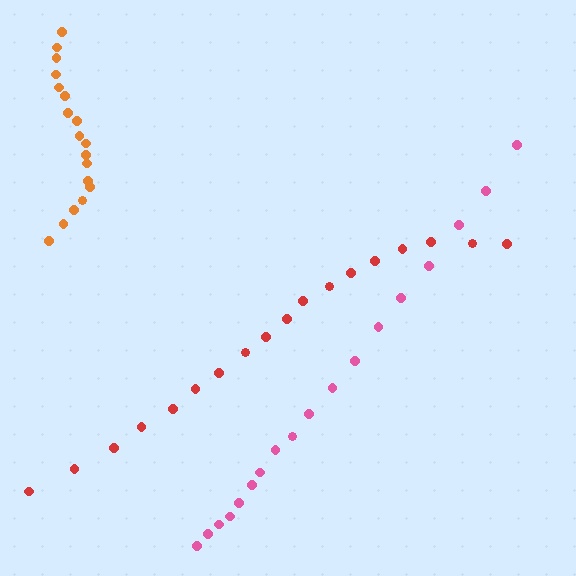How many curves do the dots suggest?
There are 3 distinct paths.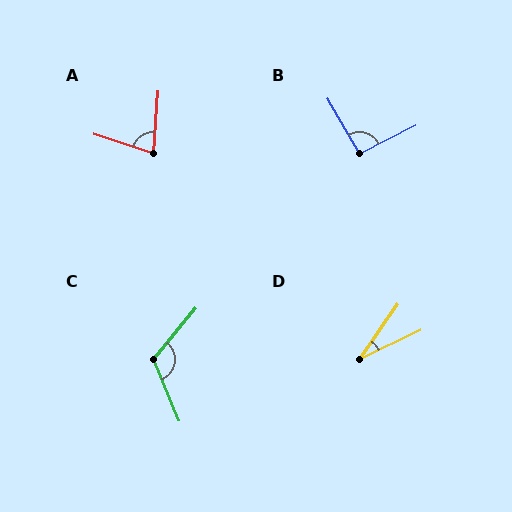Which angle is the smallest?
D, at approximately 30 degrees.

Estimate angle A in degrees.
Approximately 76 degrees.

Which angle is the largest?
C, at approximately 118 degrees.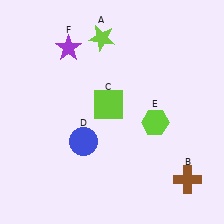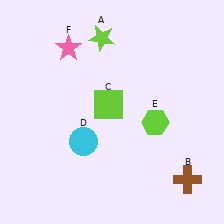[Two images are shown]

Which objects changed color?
D changed from blue to cyan. F changed from purple to pink.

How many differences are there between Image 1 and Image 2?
There are 2 differences between the two images.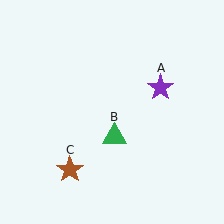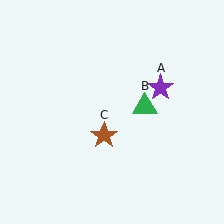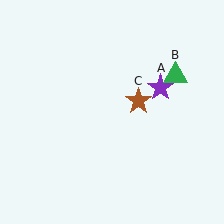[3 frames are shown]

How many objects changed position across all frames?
2 objects changed position: green triangle (object B), brown star (object C).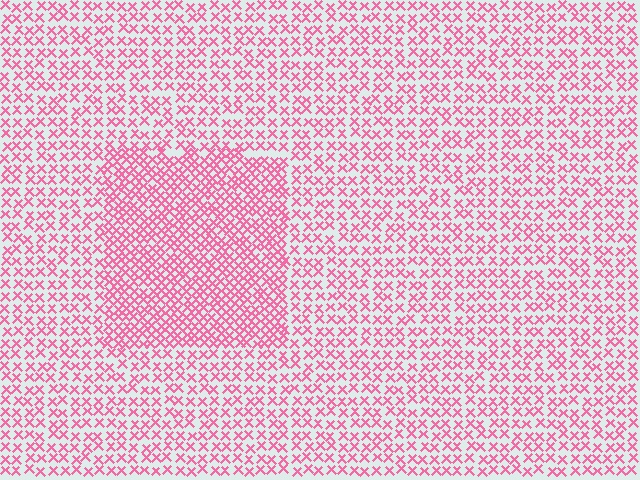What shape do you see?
I see a rectangle.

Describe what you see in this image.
The image contains small pink elements arranged at two different densities. A rectangle-shaped region is visible where the elements are more densely packed than the surrounding area.